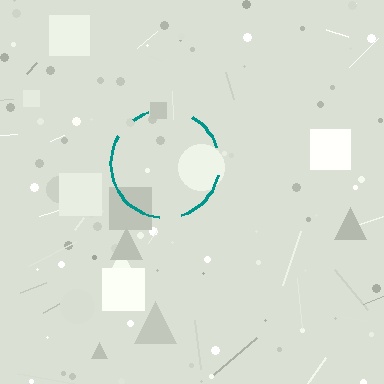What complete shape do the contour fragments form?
The contour fragments form a circle.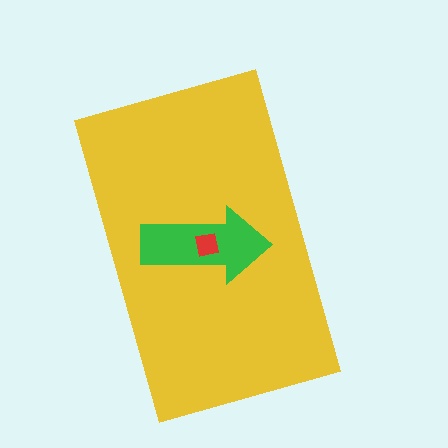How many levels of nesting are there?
3.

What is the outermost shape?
The yellow rectangle.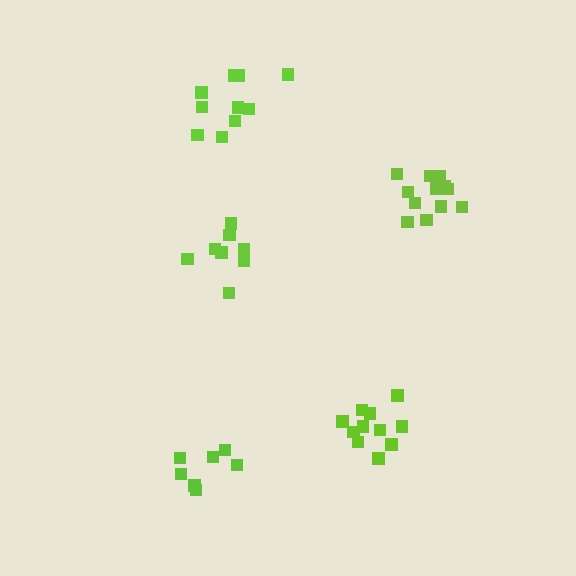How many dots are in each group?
Group 1: 11 dots, Group 2: 13 dots, Group 3: 8 dots, Group 4: 7 dots, Group 5: 10 dots (49 total).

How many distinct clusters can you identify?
There are 5 distinct clusters.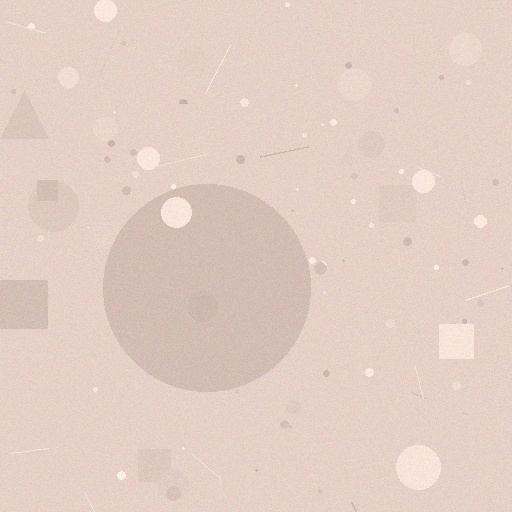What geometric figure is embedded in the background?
A circle is embedded in the background.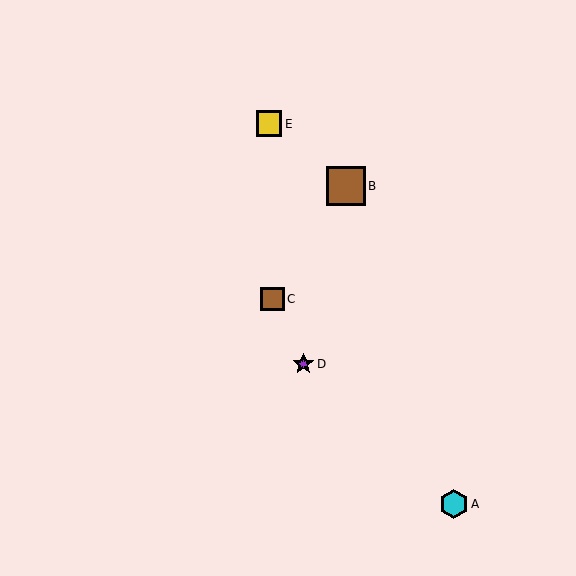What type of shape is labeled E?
Shape E is a yellow square.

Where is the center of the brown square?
The center of the brown square is at (273, 299).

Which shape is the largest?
The brown square (labeled B) is the largest.